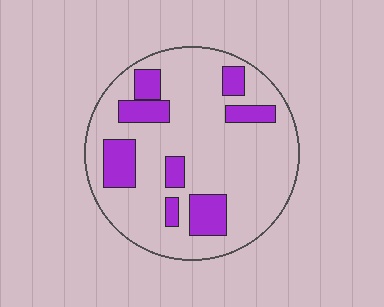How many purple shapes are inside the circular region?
8.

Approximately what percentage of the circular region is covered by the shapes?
Approximately 20%.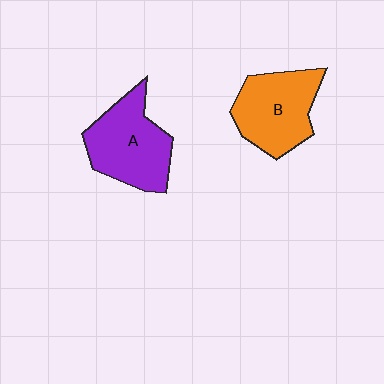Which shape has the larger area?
Shape A (purple).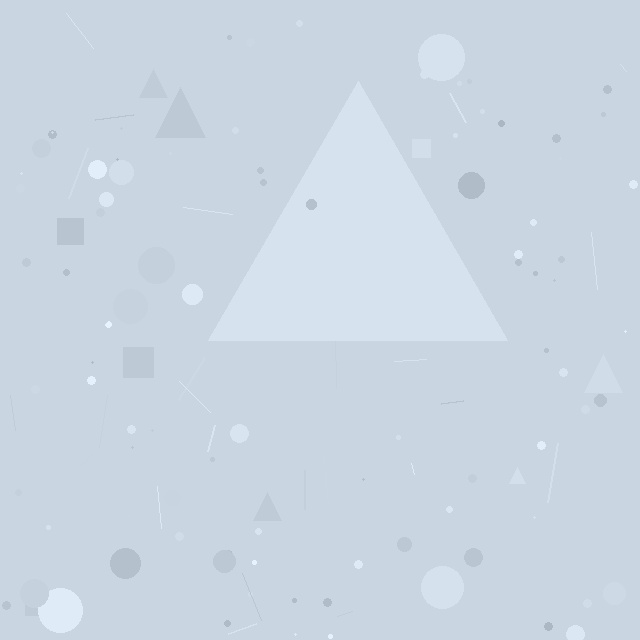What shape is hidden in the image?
A triangle is hidden in the image.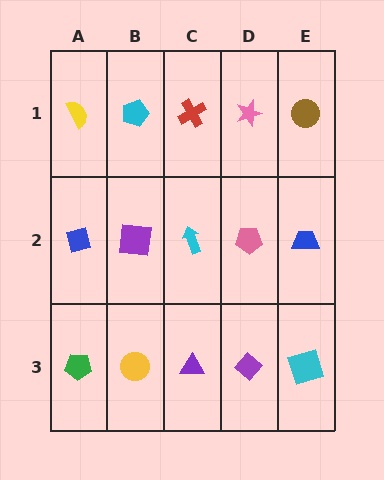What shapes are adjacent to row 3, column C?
A cyan arrow (row 2, column C), a yellow circle (row 3, column B), a purple diamond (row 3, column D).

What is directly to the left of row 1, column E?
A pink star.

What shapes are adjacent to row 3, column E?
A blue trapezoid (row 2, column E), a purple diamond (row 3, column D).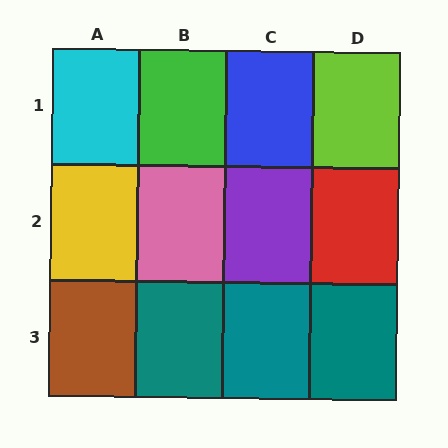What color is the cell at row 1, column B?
Green.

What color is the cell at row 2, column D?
Red.